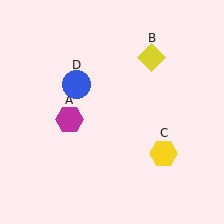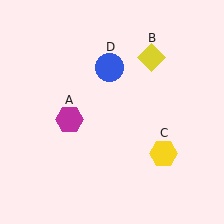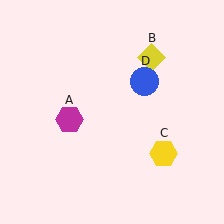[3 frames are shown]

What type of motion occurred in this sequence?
The blue circle (object D) rotated clockwise around the center of the scene.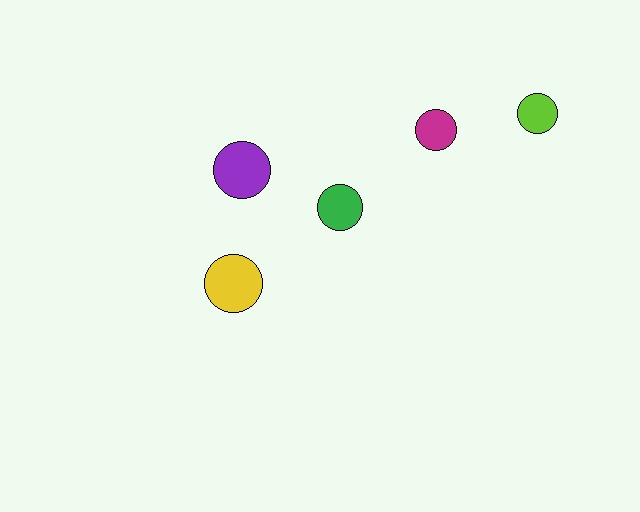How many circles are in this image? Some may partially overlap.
There are 5 circles.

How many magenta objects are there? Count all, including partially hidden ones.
There is 1 magenta object.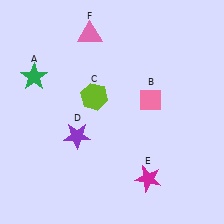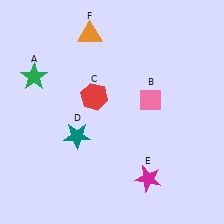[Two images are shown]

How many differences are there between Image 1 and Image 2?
There are 3 differences between the two images.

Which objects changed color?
C changed from lime to red. D changed from purple to teal. F changed from pink to orange.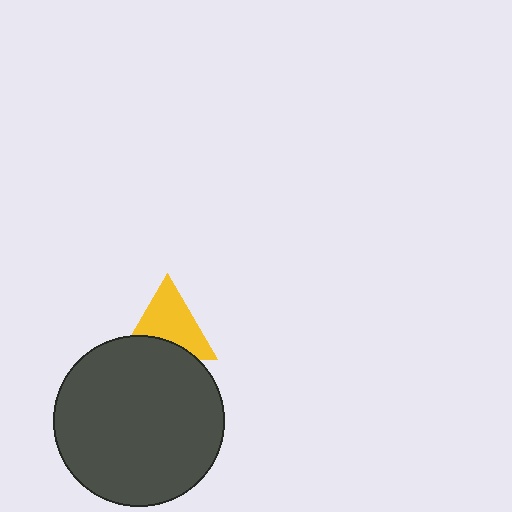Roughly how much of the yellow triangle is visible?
Most of it is visible (roughly 69%).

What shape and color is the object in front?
The object in front is a dark gray circle.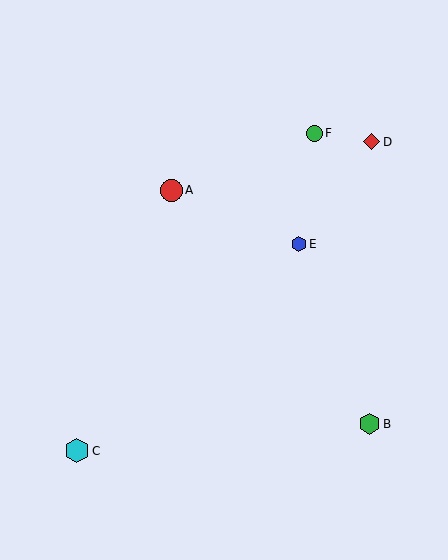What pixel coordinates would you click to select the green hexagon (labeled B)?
Click at (370, 424) to select the green hexagon B.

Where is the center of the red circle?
The center of the red circle is at (171, 190).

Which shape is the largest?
The cyan hexagon (labeled C) is the largest.